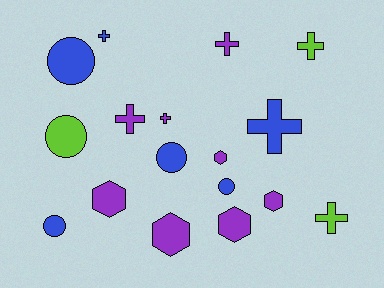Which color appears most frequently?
Purple, with 8 objects.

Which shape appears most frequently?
Cross, with 7 objects.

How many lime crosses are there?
There are 2 lime crosses.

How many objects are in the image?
There are 17 objects.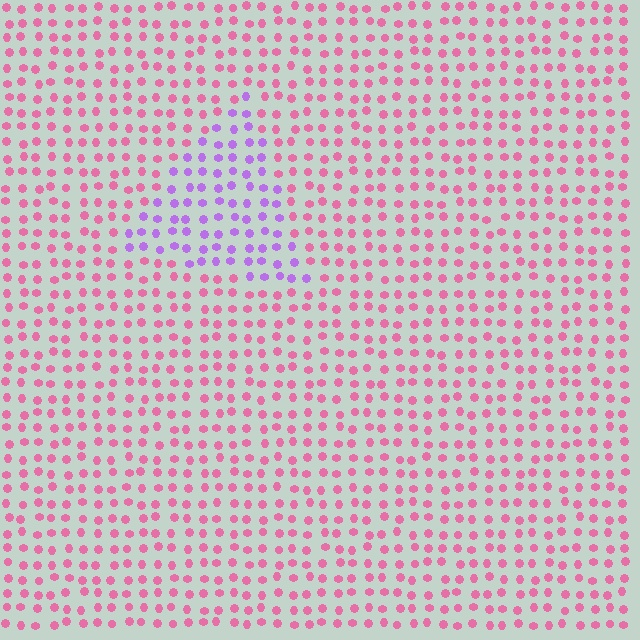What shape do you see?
I see a triangle.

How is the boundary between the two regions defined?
The boundary is defined purely by a slight shift in hue (about 56 degrees). Spacing, size, and orientation are identical on both sides.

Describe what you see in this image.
The image is filled with small pink elements in a uniform arrangement. A triangle-shaped region is visible where the elements are tinted to a slightly different hue, forming a subtle color boundary.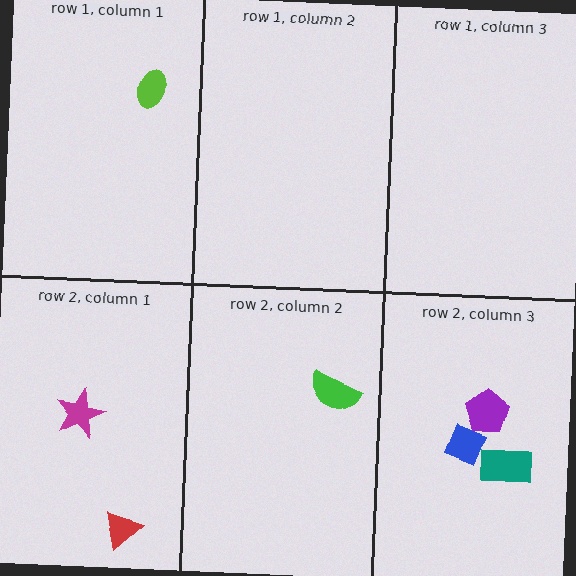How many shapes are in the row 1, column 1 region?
1.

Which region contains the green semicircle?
The row 2, column 2 region.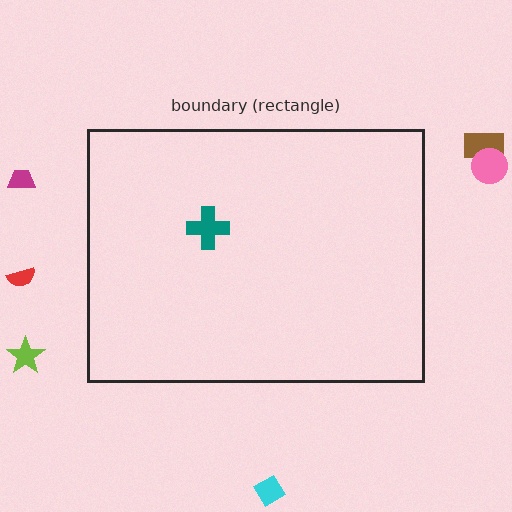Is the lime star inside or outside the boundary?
Outside.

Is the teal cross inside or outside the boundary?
Inside.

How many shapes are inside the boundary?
1 inside, 6 outside.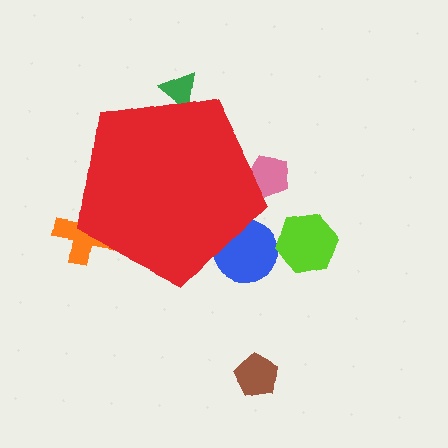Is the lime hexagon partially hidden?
No, the lime hexagon is fully visible.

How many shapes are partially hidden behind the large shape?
4 shapes are partially hidden.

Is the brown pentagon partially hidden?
No, the brown pentagon is fully visible.